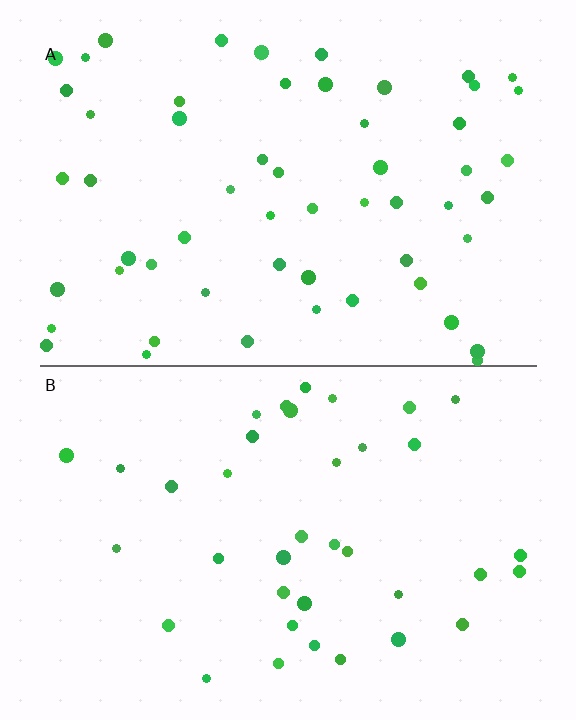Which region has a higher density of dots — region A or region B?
A (the top).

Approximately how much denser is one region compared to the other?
Approximately 1.5× — region A over region B.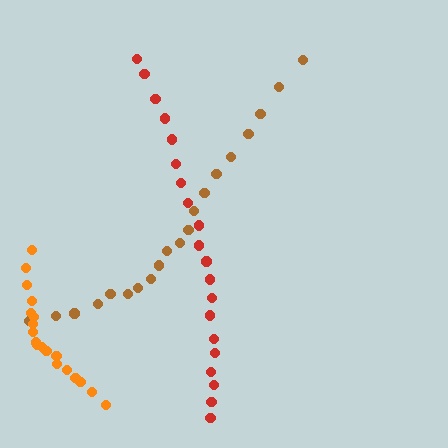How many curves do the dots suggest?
There are 3 distinct paths.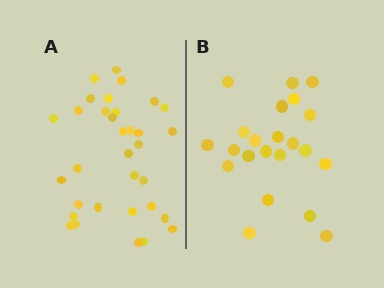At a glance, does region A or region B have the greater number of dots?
Region A (the left region) has more dots.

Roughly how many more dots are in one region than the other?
Region A has roughly 12 or so more dots than region B.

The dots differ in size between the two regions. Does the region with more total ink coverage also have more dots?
No. Region B has more total ink coverage because its dots are larger, but region A actually contains more individual dots. Total area can be misleading — the number of items is what matters here.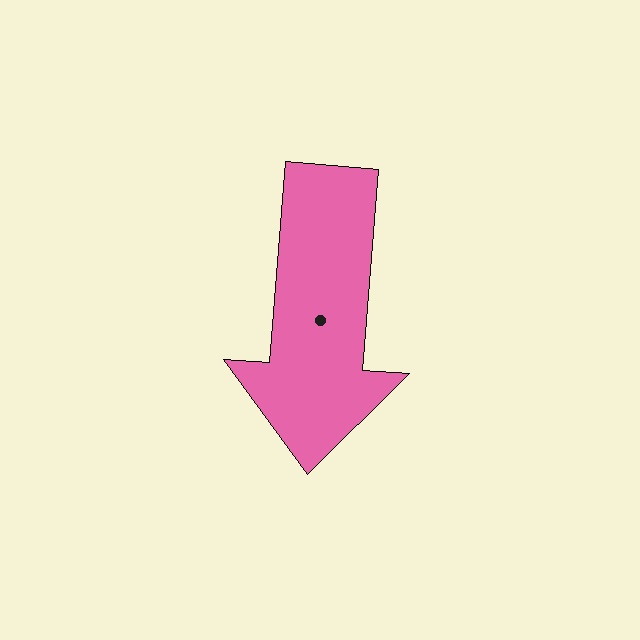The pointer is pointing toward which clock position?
Roughly 6 o'clock.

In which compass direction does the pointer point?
South.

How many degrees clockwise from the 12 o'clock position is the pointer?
Approximately 184 degrees.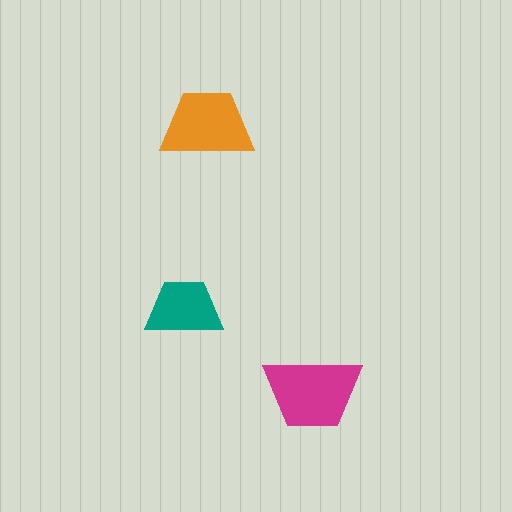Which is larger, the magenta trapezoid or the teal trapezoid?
The magenta one.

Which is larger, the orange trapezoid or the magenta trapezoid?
The magenta one.